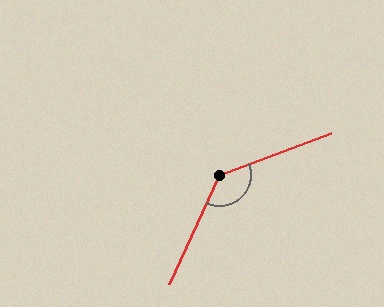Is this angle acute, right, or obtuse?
It is obtuse.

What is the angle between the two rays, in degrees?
Approximately 135 degrees.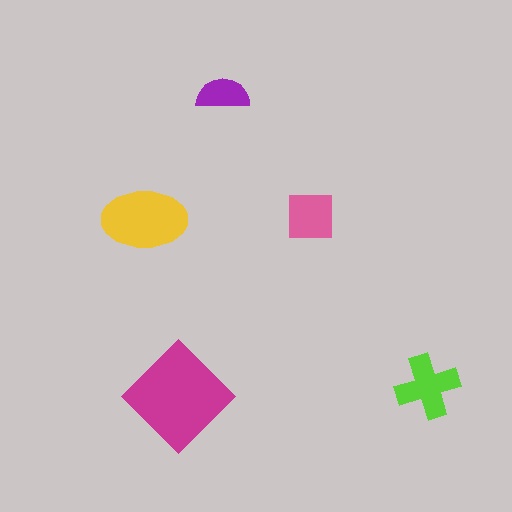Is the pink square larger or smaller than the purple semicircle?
Larger.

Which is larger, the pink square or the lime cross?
The lime cross.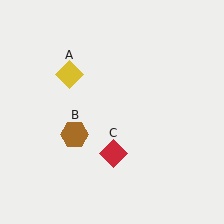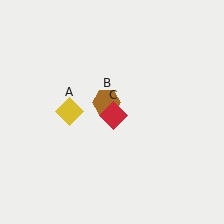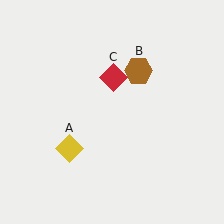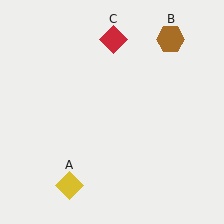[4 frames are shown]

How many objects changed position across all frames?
3 objects changed position: yellow diamond (object A), brown hexagon (object B), red diamond (object C).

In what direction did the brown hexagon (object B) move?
The brown hexagon (object B) moved up and to the right.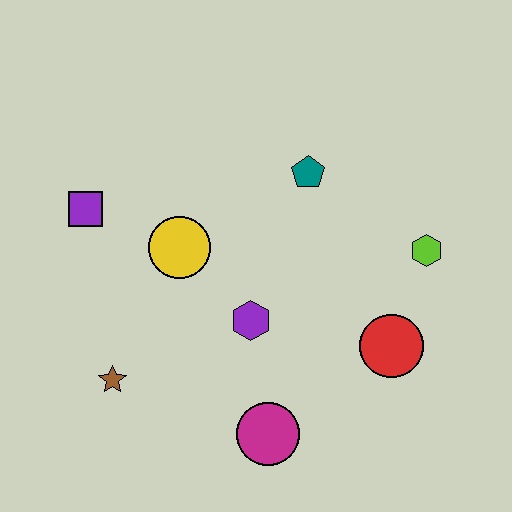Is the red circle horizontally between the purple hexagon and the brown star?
No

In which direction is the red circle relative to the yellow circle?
The red circle is to the right of the yellow circle.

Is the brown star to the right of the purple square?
Yes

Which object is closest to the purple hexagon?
The yellow circle is closest to the purple hexagon.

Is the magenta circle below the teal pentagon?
Yes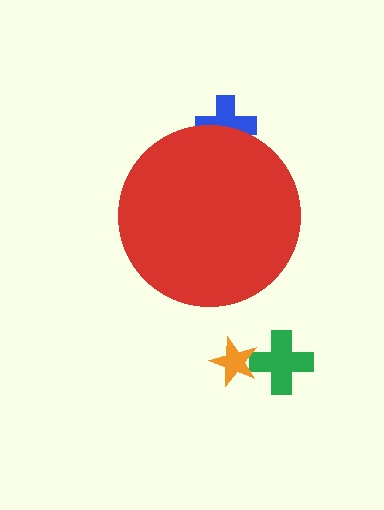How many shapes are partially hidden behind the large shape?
1 shape is partially hidden.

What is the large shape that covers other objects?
A red circle.